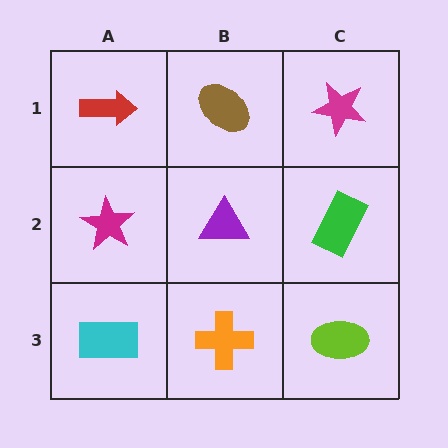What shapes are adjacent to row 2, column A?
A red arrow (row 1, column A), a cyan rectangle (row 3, column A), a purple triangle (row 2, column B).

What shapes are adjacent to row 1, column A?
A magenta star (row 2, column A), a brown ellipse (row 1, column B).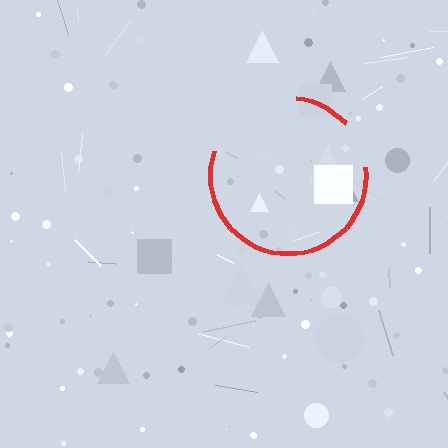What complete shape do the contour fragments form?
The contour fragments form a circle.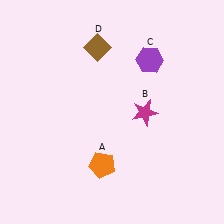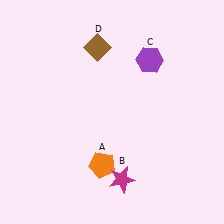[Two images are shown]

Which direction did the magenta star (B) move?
The magenta star (B) moved down.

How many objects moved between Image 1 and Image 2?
1 object moved between the two images.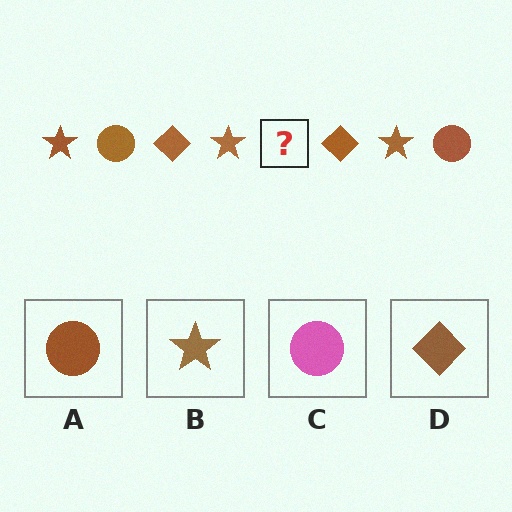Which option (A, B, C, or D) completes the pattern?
A.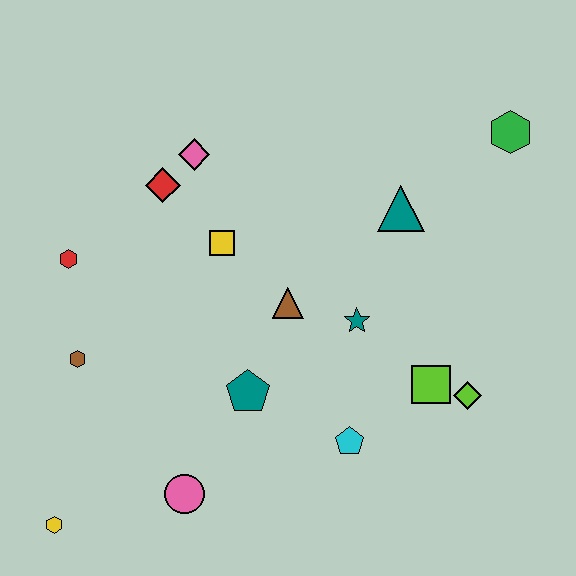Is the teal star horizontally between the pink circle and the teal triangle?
Yes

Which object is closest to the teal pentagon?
The brown triangle is closest to the teal pentagon.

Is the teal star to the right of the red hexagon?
Yes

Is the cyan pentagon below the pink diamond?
Yes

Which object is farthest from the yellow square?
The yellow hexagon is farthest from the yellow square.